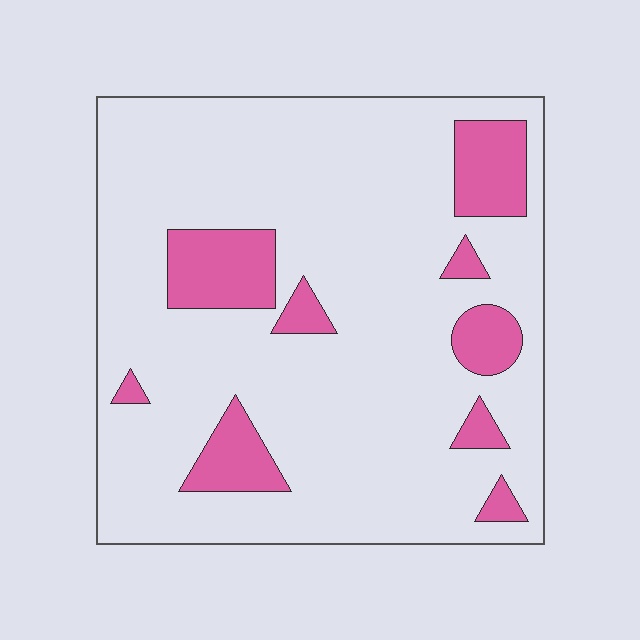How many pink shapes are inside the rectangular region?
9.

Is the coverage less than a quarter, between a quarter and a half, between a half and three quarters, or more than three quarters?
Less than a quarter.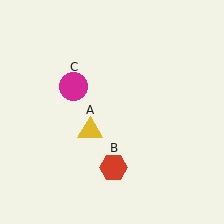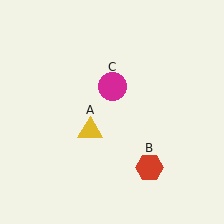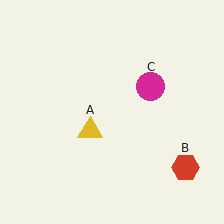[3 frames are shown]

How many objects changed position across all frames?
2 objects changed position: red hexagon (object B), magenta circle (object C).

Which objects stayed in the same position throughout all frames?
Yellow triangle (object A) remained stationary.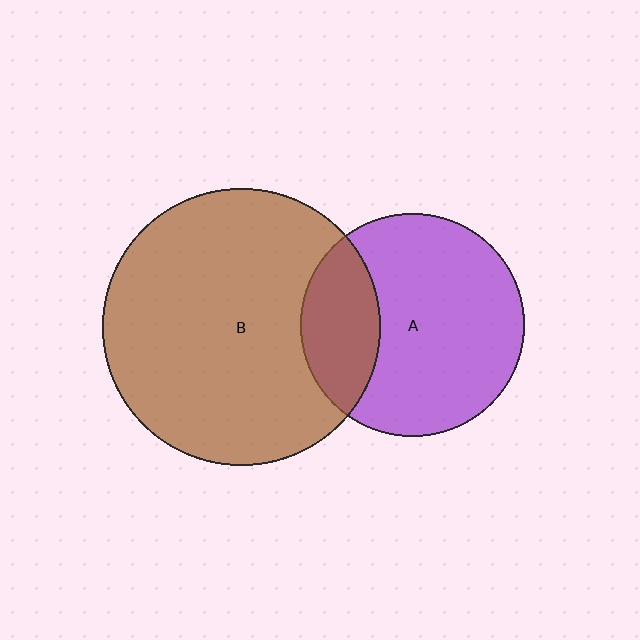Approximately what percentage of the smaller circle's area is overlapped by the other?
Approximately 25%.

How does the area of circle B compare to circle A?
Approximately 1.5 times.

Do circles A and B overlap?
Yes.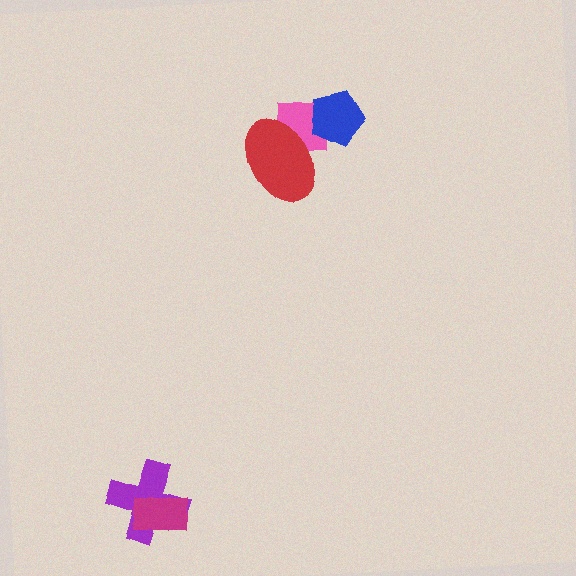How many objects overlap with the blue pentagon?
1 object overlaps with the blue pentagon.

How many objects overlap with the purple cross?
1 object overlaps with the purple cross.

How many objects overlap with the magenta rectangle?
1 object overlaps with the magenta rectangle.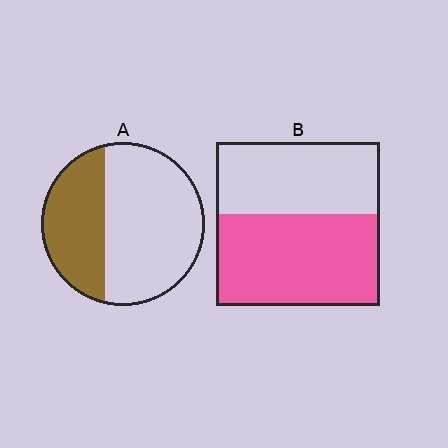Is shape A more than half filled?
No.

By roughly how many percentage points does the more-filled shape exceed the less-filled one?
By roughly 20 percentage points (B over A).